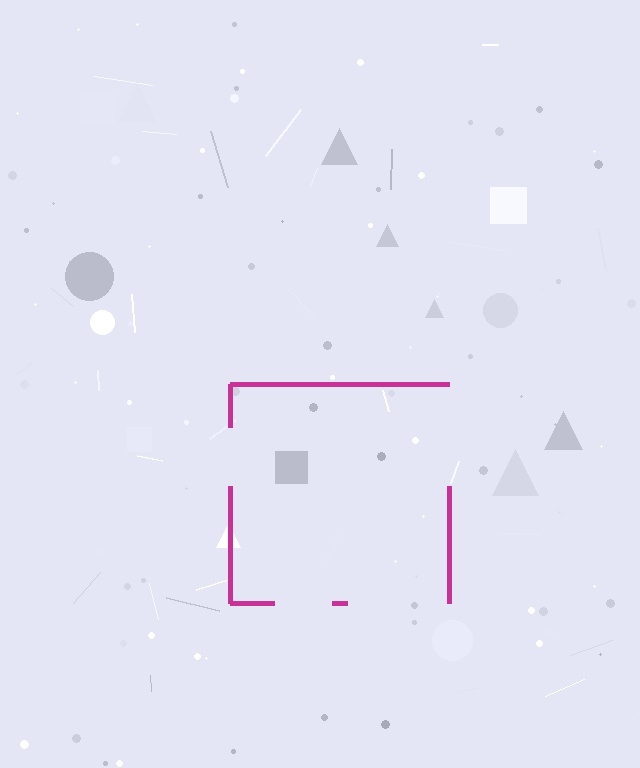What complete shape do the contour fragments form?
The contour fragments form a square.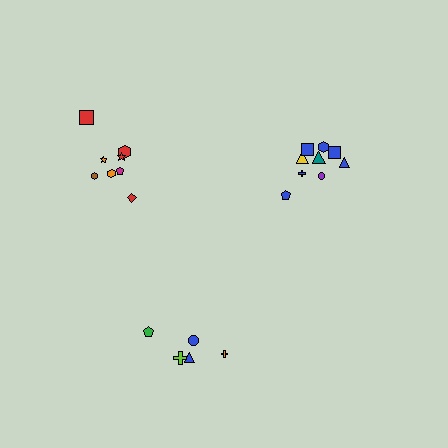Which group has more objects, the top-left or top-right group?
The top-right group.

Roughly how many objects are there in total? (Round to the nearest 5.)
Roughly 25 objects in total.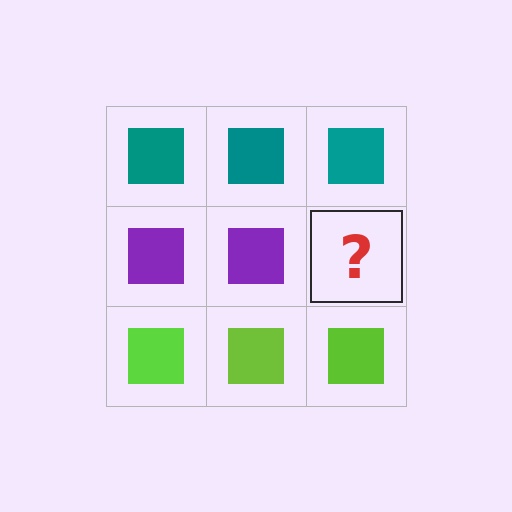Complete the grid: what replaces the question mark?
The question mark should be replaced with a purple square.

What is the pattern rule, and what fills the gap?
The rule is that each row has a consistent color. The gap should be filled with a purple square.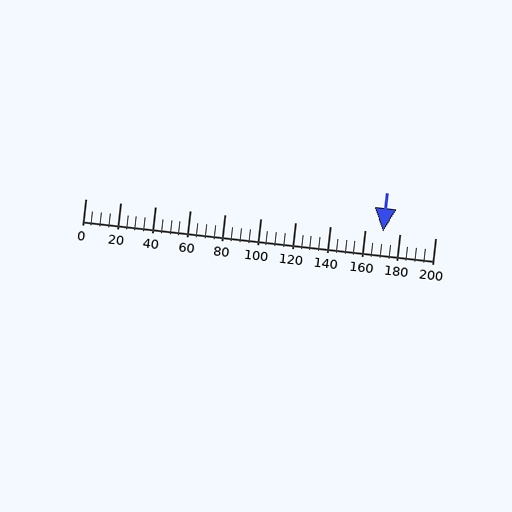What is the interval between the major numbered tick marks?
The major tick marks are spaced 20 units apart.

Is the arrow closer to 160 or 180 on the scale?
The arrow is closer to 180.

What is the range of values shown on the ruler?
The ruler shows values from 0 to 200.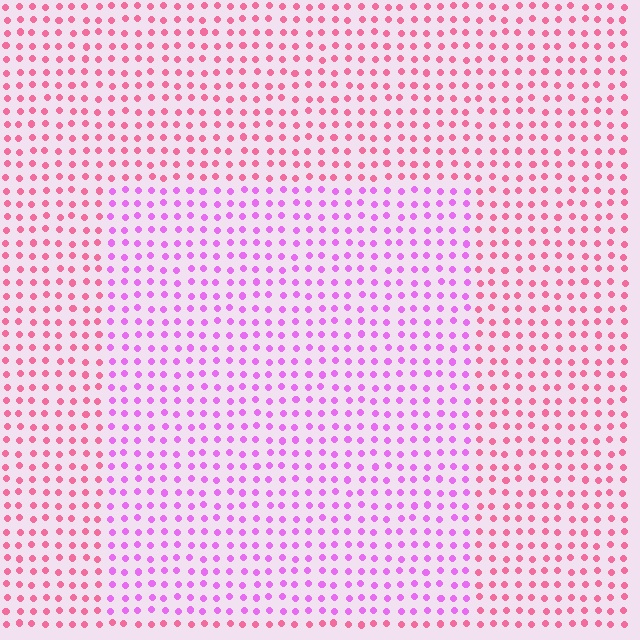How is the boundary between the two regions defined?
The boundary is defined purely by a slight shift in hue (about 42 degrees). Spacing, size, and orientation are identical on both sides.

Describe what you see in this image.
The image is filled with small pink elements in a uniform arrangement. A rectangle-shaped region is visible where the elements are tinted to a slightly different hue, forming a subtle color boundary.